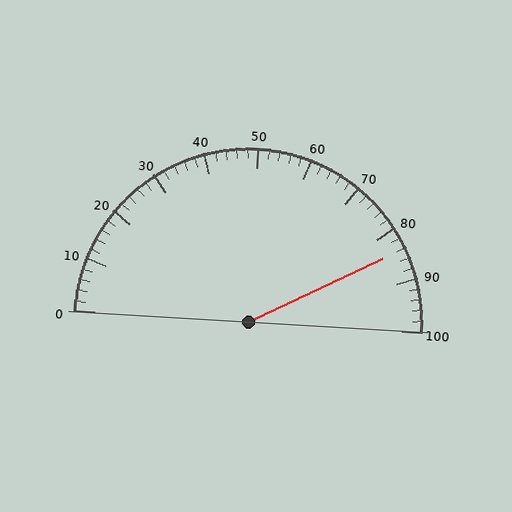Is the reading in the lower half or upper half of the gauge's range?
The reading is in the upper half of the range (0 to 100).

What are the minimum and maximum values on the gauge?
The gauge ranges from 0 to 100.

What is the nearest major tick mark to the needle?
The nearest major tick mark is 80.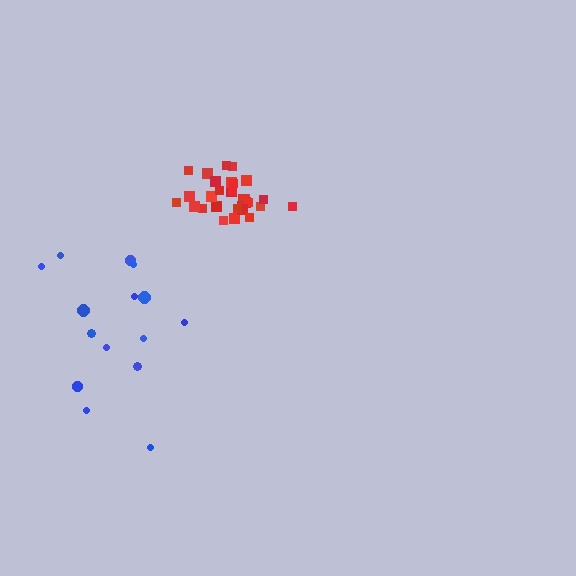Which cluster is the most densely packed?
Red.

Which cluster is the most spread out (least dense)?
Blue.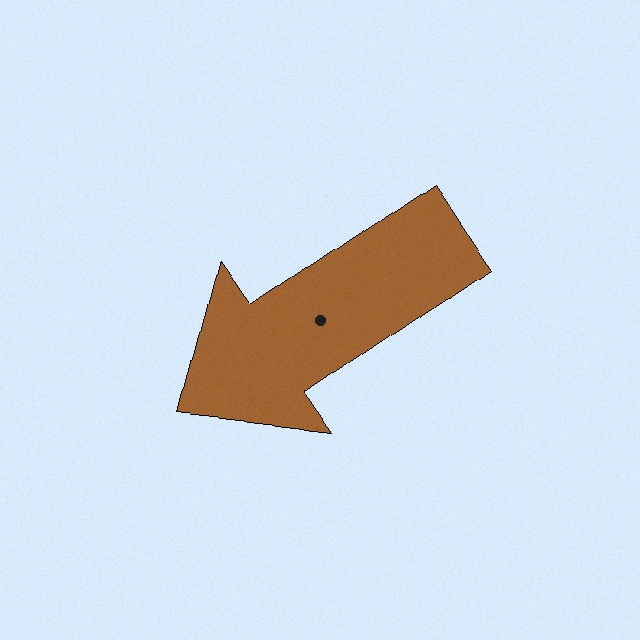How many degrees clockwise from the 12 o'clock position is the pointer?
Approximately 235 degrees.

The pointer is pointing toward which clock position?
Roughly 8 o'clock.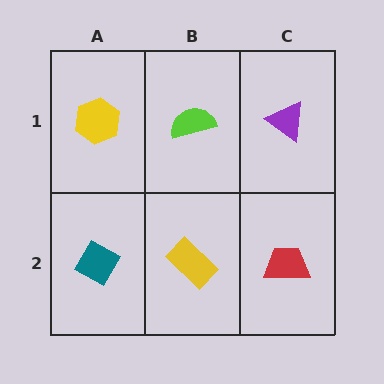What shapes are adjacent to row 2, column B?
A lime semicircle (row 1, column B), a teal diamond (row 2, column A), a red trapezoid (row 2, column C).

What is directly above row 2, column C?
A purple triangle.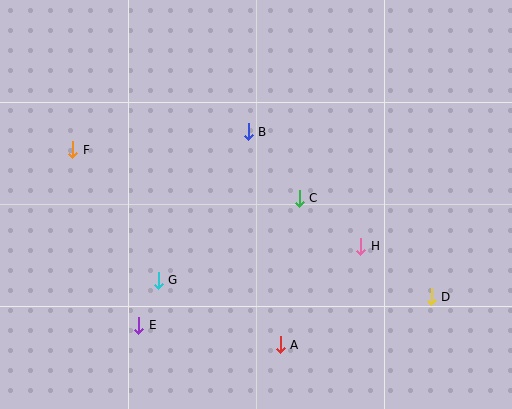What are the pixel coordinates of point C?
Point C is at (299, 198).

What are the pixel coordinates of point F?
Point F is at (73, 150).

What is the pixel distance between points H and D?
The distance between H and D is 87 pixels.